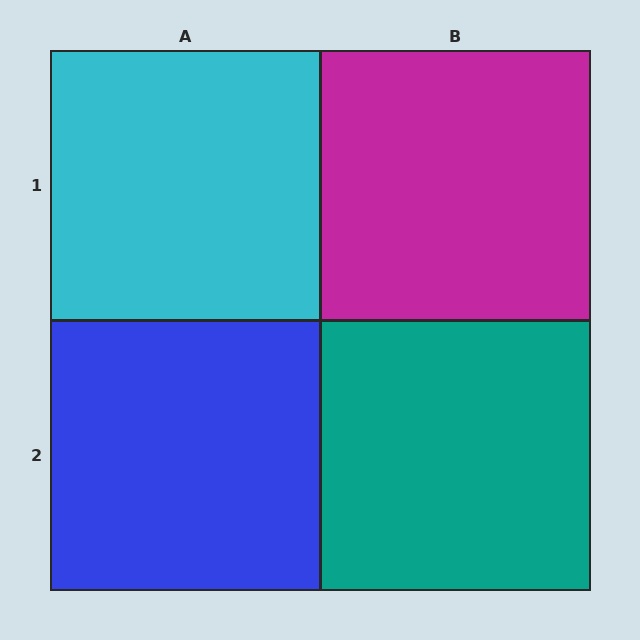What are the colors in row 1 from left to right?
Cyan, magenta.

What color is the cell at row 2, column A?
Blue.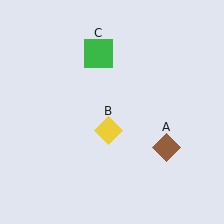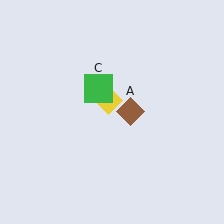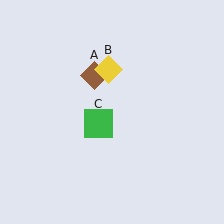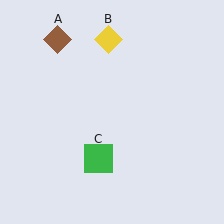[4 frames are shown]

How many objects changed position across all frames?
3 objects changed position: brown diamond (object A), yellow diamond (object B), green square (object C).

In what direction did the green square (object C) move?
The green square (object C) moved down.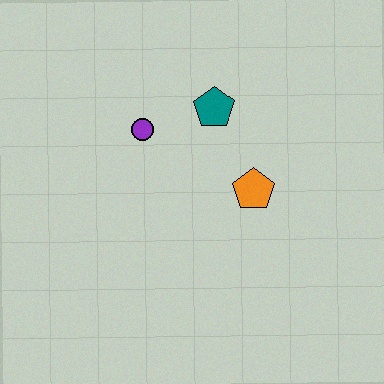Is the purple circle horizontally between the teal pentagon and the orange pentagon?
No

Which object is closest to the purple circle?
The teal pentagon is closest to the purple circle.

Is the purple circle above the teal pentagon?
No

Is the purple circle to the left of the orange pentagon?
Yes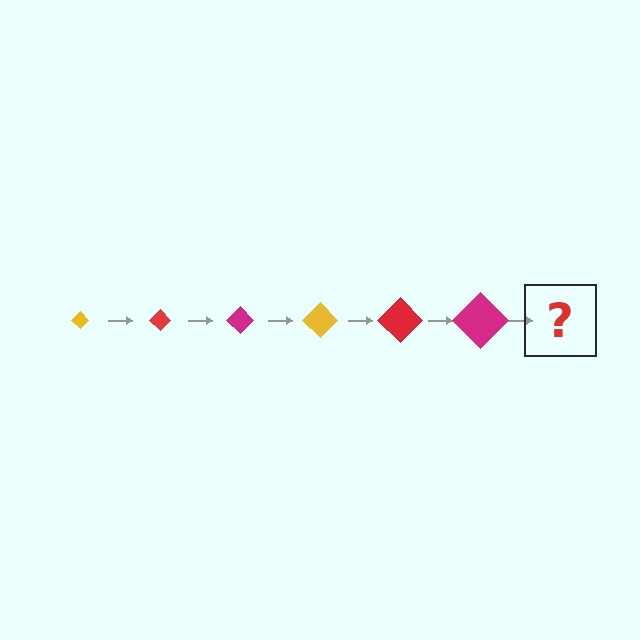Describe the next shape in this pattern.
It should be a yellow diamond, larger than the previous one.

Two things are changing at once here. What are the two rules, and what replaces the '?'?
The two rules are that the diamond grows larger each step and the color cycles through yellow, red, and magenta. The '?' should be a yellow diamond, larger than the previous one.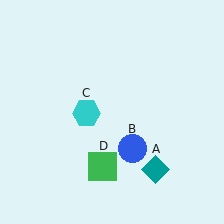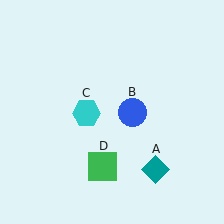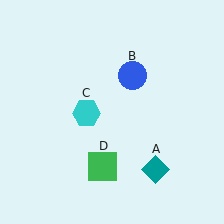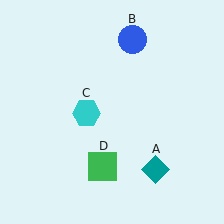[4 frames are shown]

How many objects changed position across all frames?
1 object changed position: blue circle (object B).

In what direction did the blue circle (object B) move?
The blue circle (object B) moved up.